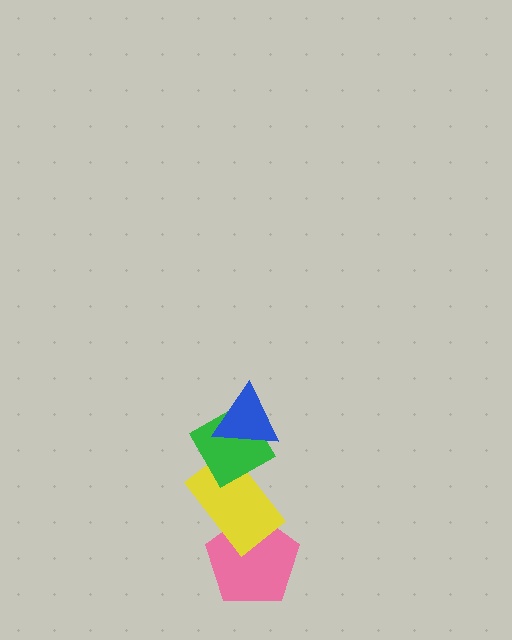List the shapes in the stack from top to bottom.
From top to bottom: the blue triangle, the green diamond, the yellow rectangle, the pink pentagon.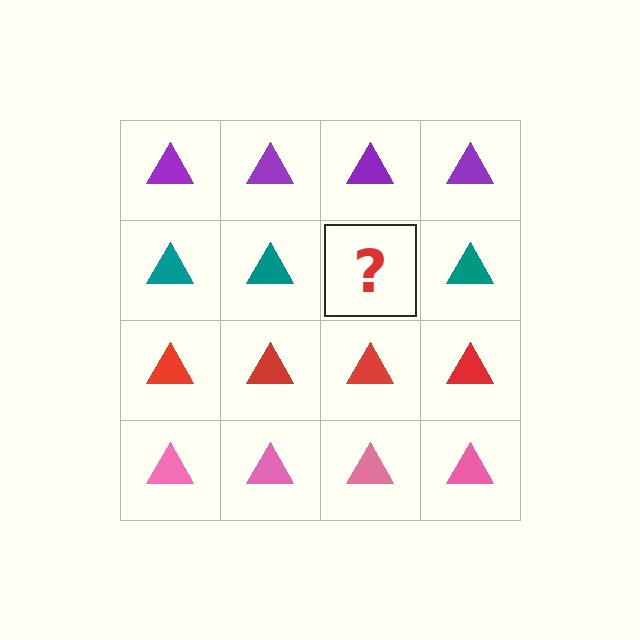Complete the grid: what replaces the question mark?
The question mark should be replaced with a teal triangle.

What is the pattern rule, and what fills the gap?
The rule is that each row has a consistent color. The gap should be filled with a teal triangle.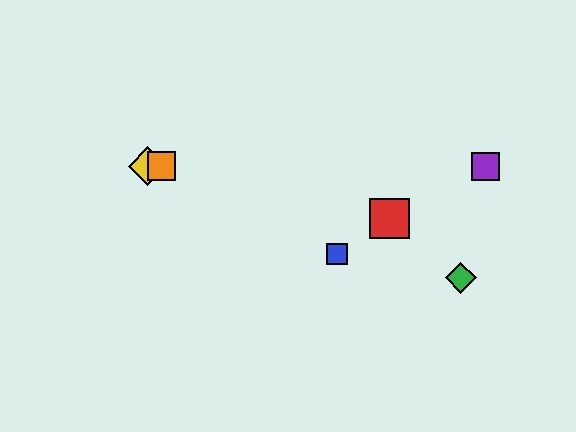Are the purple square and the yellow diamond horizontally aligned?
Yes, both are at y≈166.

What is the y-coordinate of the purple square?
The purple square is at y≈166.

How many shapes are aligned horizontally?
3 shapes (the yellow diamond, the purple square, the orange square) are aligned horizontally.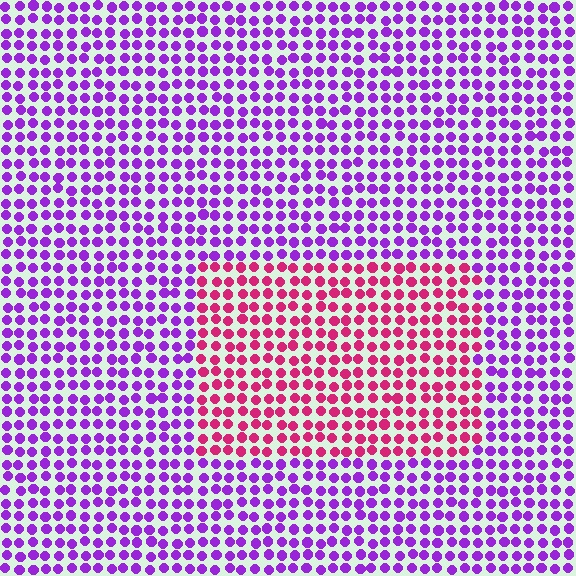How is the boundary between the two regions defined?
The boundary is defined purely by a slight shift in hue (about 52 degrees). Spacing, size, and orientation are identical on both sides.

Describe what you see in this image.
The image is filled with small purple elements in a uniform arrangement. A rectangle-shaped region is visible where the elements are tinted to a slightly different hue, forming a subtle color boundary.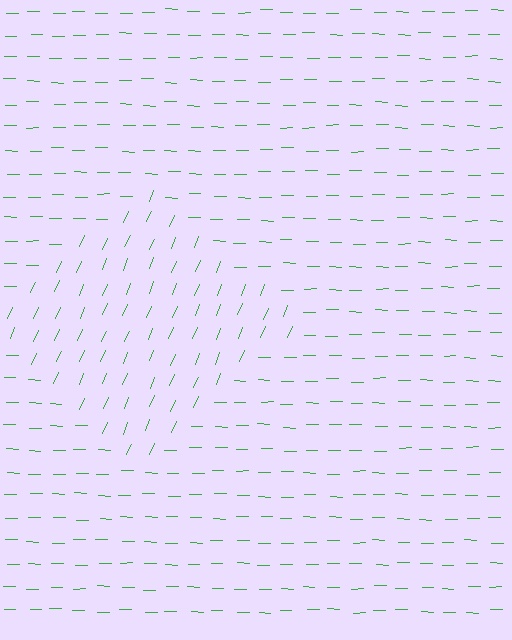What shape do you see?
I see a diamond.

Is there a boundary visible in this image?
Yes, there is a texture boundary formed by a change in line orientation.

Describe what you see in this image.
The image is filled with small green line segments. A diamond region in the image has lines oriented differently from the surrounding lines, creating a visible texture boundary.